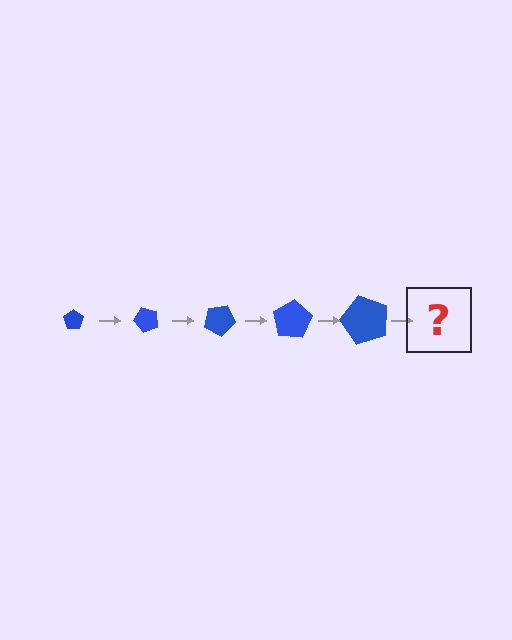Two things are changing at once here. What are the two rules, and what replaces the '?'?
The two rules are that the pentagon grows larger each step and it rotates 50 degrees each step. The '?' should be a pentagon, larger than the previous one and rotated 250 degrees from the start.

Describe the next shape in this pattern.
It should be a pentagon, larger than the previous one and rotated 250 degrees from the start.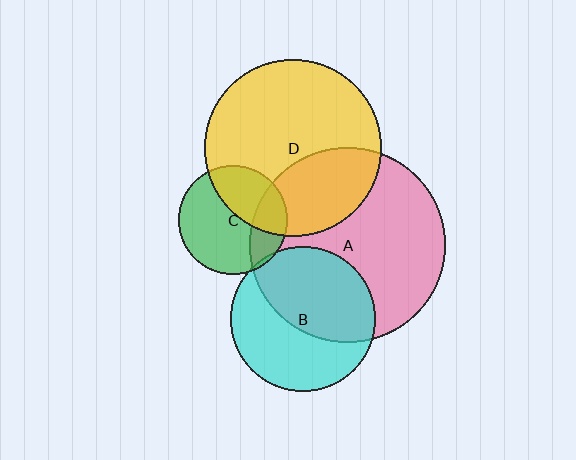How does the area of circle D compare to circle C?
Approximately 2.6 times.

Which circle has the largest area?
Circle A (pink).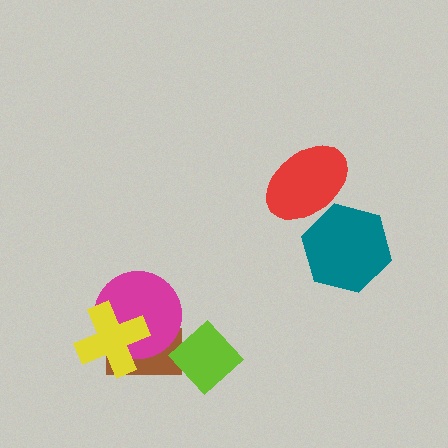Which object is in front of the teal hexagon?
The red ellipse is in front of the teal hexagon.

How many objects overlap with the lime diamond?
1 object overlaps with the lime diamond.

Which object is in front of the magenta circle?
The yellow cross is in front of the magenta circle.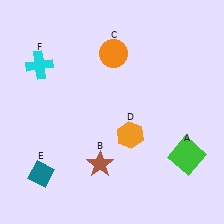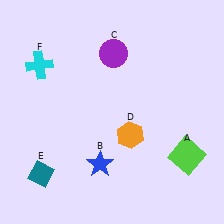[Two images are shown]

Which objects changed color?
A changed from green to lime. B changed from brown to blue. C changed from orange to purple.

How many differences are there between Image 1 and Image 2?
There are 3 differences between the two images.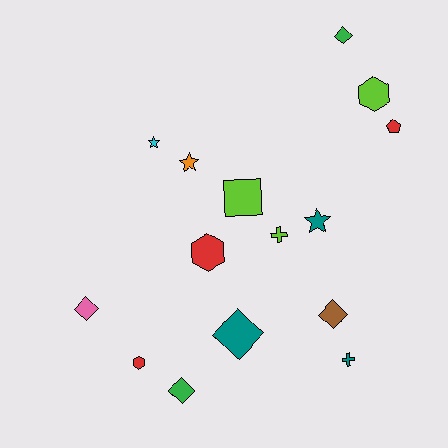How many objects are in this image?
There are 15 objects.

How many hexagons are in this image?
There are 3 hexagons.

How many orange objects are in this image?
There is 1 orange object.